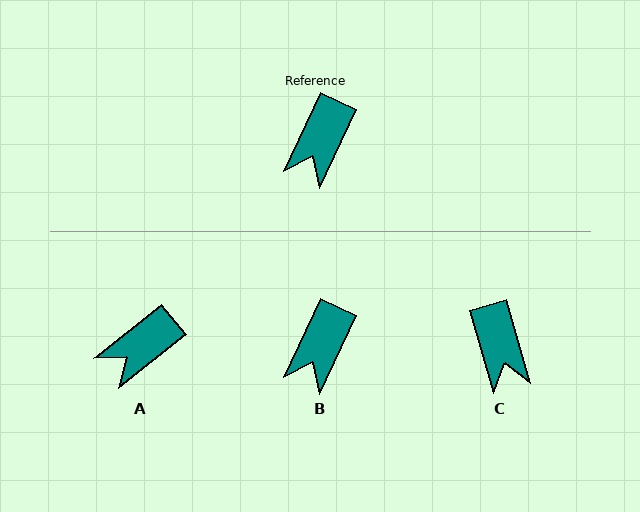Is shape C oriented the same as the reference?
No, it is off by about 41 degrees.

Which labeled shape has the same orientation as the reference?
B.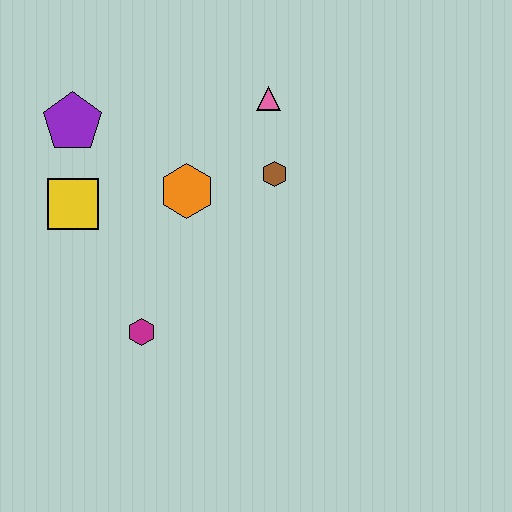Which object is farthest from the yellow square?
The pink triangle is farthest from the yellow square.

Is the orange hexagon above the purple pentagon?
No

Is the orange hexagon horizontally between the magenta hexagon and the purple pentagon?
No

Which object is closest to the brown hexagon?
The pink triangle is closest to the brown hexagon.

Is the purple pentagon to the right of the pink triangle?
No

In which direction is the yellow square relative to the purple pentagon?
The yellow square is below the purple pentagon.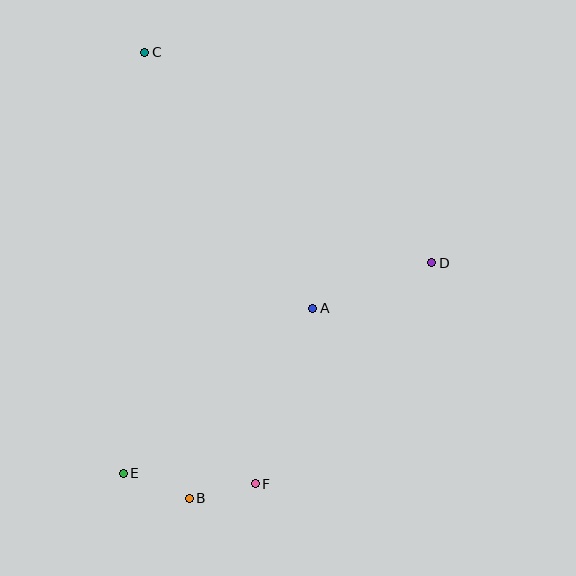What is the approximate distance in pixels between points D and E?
The distance between D and E is approximately 373 pixels.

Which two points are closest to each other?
Points B and F are closest to each other.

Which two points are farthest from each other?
Points B and C are farthest from each other.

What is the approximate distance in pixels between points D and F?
The distance between D and F is approximately 283 pixels.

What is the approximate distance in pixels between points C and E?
The distance between C and E is approximately 422 pixels.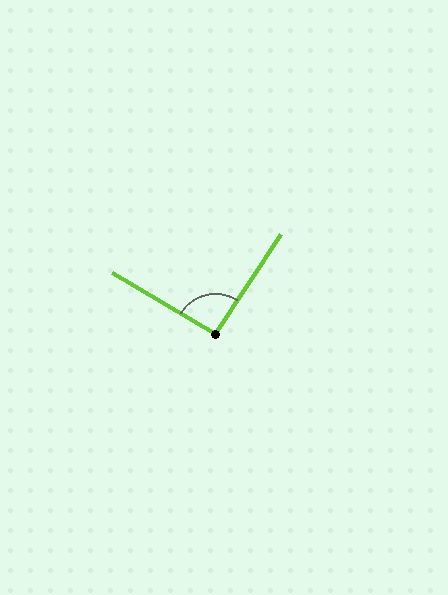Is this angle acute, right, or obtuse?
It is approximately a right angle.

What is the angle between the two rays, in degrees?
Approximately 92 degrees.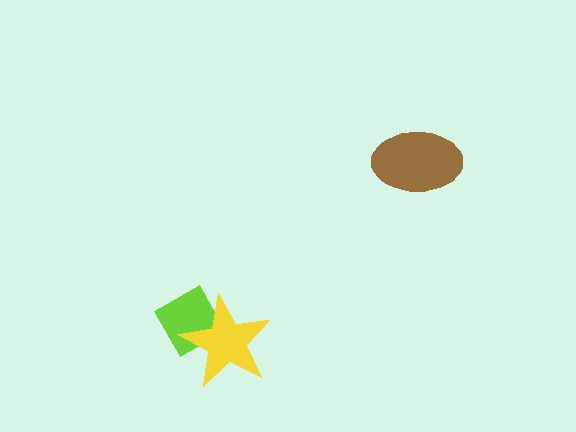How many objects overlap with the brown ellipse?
0 objects overlap with the brown ellipse.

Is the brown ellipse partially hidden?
No, no other shape covers it.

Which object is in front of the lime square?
The yellow star is in front of the lime square.